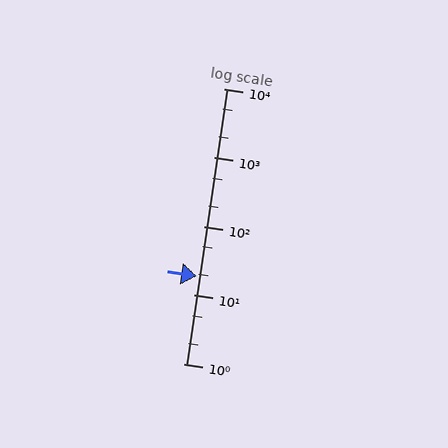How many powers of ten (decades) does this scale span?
The scale spans 4 decades, from 1 to 10000.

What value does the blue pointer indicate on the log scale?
The pointer indicates approximately 19.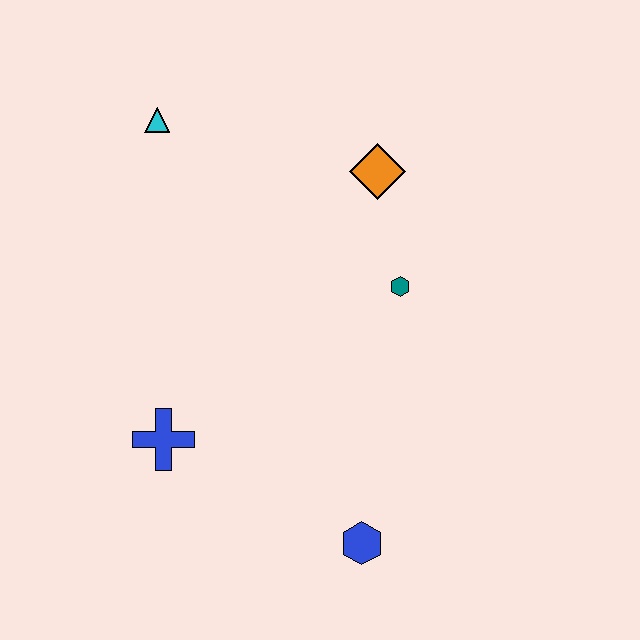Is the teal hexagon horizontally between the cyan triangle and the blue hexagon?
No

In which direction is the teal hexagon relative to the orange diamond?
The teal hexagon is below the orange diamond.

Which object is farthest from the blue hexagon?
The cyan triangle is farthest from the blue hexagon.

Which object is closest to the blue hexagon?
The blue cross is closest to the blue hexagon.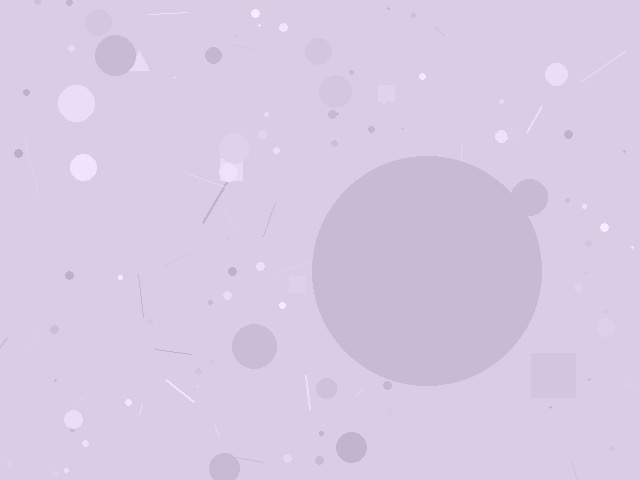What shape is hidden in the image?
A circle is hidden in the image.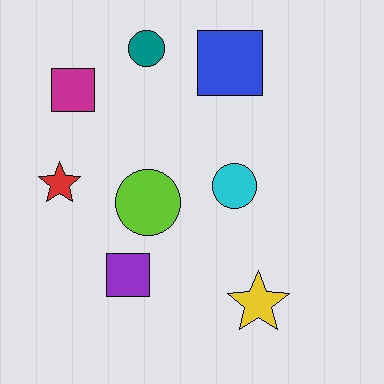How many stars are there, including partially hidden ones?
There are 2 stars.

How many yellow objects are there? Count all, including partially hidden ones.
There is 1 yellow object.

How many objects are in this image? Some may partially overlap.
There are 8 objects.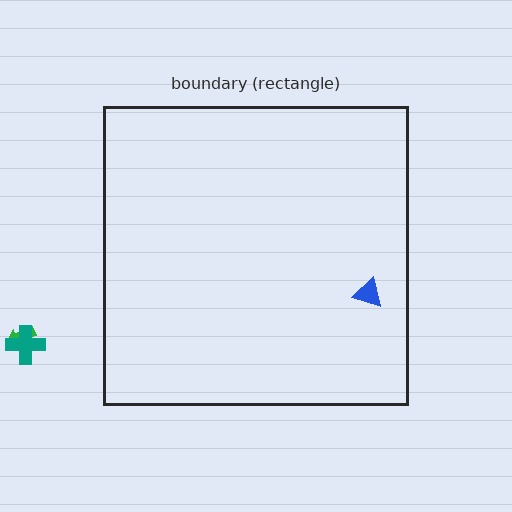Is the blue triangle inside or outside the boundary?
Inside.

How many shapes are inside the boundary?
1 inside, 2 outside.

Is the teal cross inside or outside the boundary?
Outside.